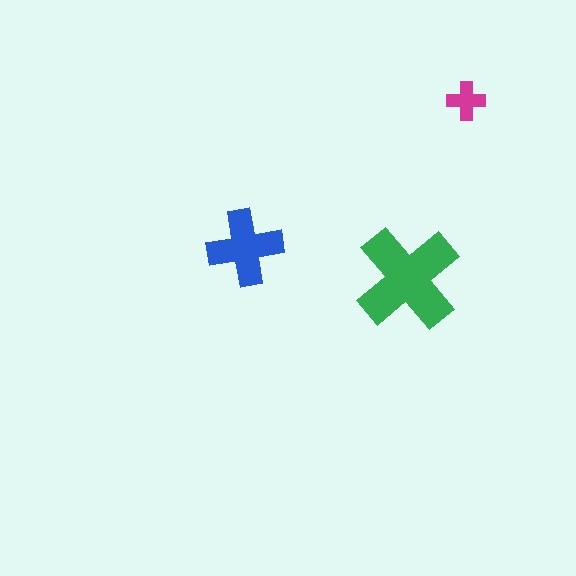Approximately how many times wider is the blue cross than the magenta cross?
About 2 times wider.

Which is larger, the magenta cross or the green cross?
The green one.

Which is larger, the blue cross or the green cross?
The green one.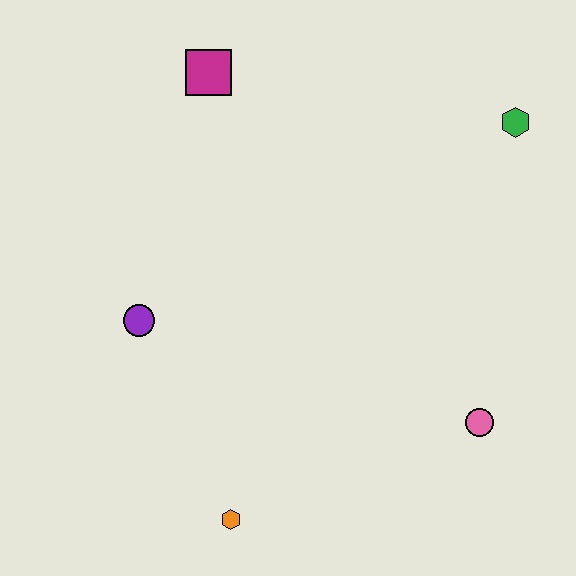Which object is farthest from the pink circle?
The magenta square is farthest from the pink circle.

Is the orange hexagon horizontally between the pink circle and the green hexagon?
No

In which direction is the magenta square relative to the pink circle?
The magenta square is above the pink circle.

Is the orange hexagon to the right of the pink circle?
No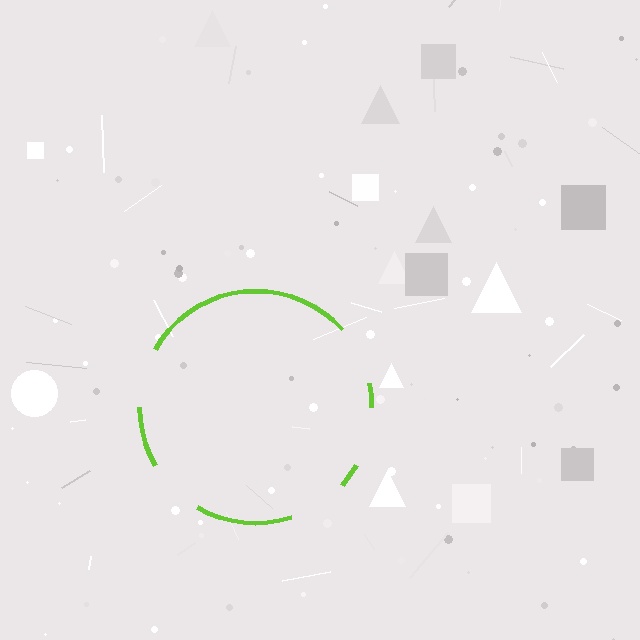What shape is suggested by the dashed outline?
The dashed outline suggests a circle.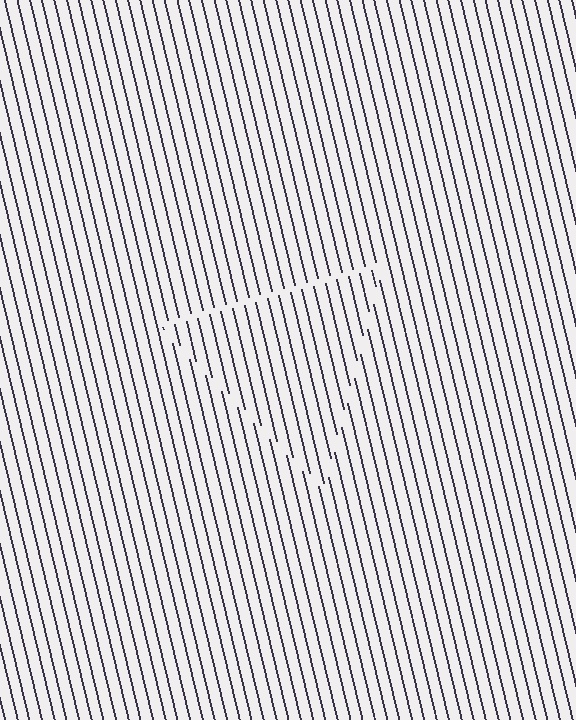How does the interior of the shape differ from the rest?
The interior of the shape contains the same grating, shifted by half a period — the contour is defined by the phase discontinuity where line-ends from the inner and outer gratings abut.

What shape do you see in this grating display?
An illusory triangle. The interior of the shape contains the same grating, shifted by half a period — the contour is defined by the phase discontinuity where line-ends from the inner and outer gratings abut.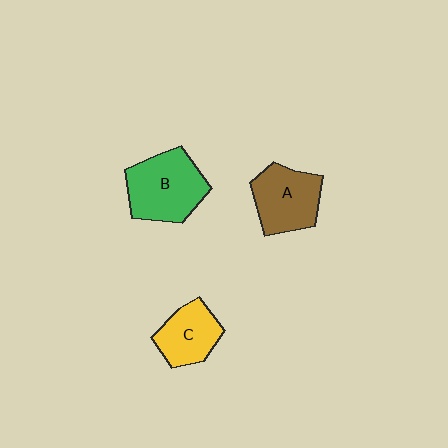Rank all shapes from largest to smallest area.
From largest to smallest: B (green), A (brown), C (yellow).